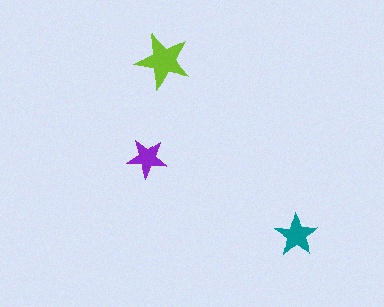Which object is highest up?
The lime star is topmost.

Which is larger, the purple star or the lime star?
The lime one.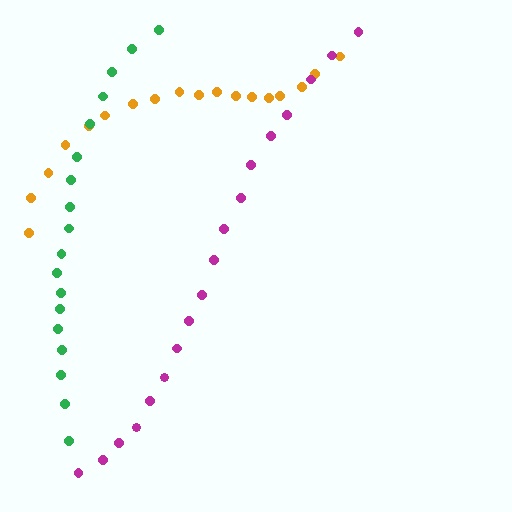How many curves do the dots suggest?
There are 3 distinct paths.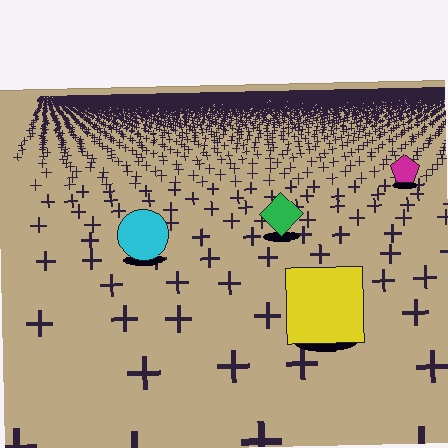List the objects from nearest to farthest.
From nearest to farthest: the yellow square, the cyan circle, the green diamond, the magenta pentagon.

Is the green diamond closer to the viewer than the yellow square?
No. The yellow square is closer — you can tell from the texture gradient: the ground texture is coarser near it.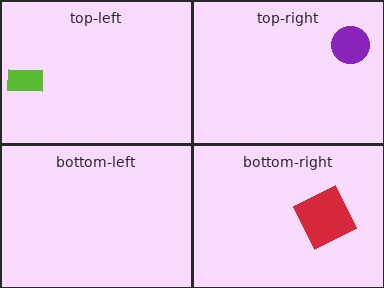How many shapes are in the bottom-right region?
1.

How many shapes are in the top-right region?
1.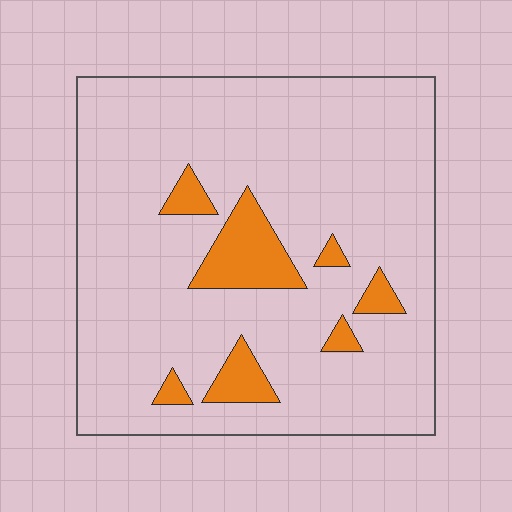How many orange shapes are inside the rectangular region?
7.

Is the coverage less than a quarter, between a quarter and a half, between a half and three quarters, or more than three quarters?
Less than a quarter.